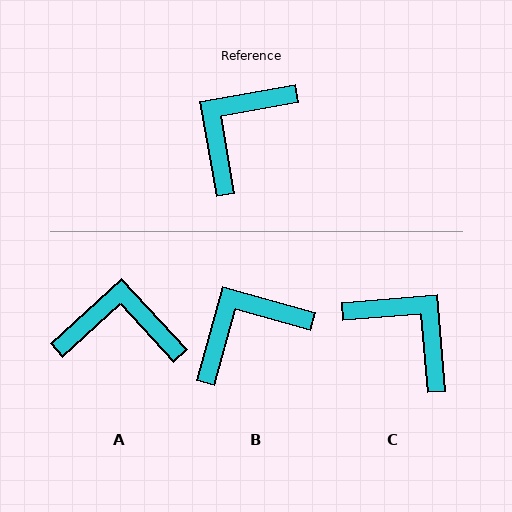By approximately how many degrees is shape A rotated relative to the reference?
Approximately 58 degrees clockwise.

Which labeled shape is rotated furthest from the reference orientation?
C, about 95 degrees away.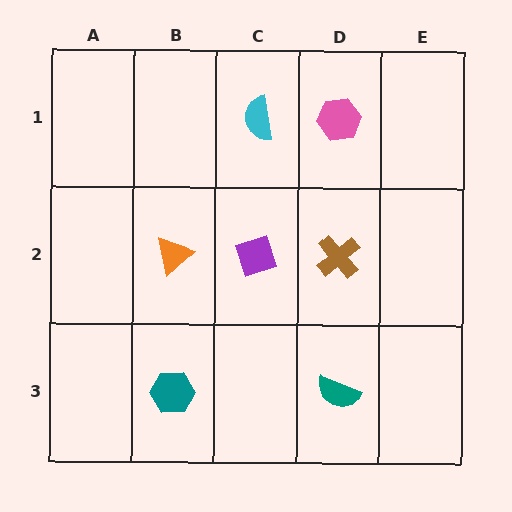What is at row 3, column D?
A teal semicircle.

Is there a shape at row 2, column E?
No, that cell is empty.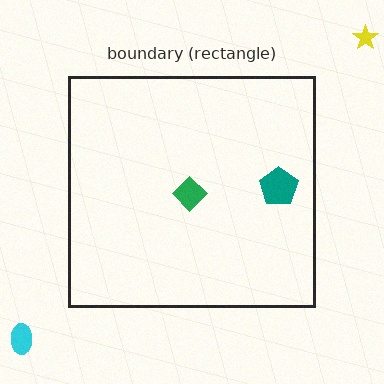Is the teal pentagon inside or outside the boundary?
Inside.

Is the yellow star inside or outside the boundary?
Outside.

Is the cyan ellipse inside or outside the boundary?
Outside.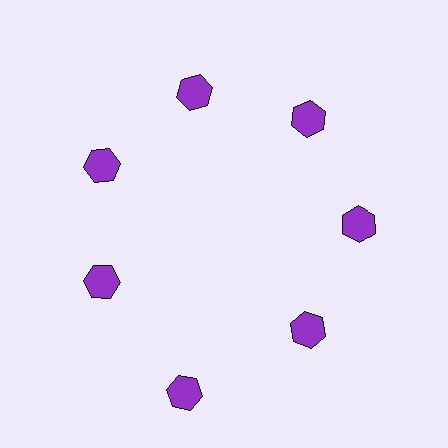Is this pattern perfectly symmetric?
No. The 7 purple hexagons are arranged in a ring, but one element near the 6 o'clock position is pushed outward from the center, breaking the 7-fold rotational symmetry.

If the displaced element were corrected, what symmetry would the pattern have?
It would have 7-fold rotational symmetry — the pattern would map onto itself every 51 degrees.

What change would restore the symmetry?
The symmetry would be restored by moving it inward, back onto the ring so that all 7 hexagons sit at equal angles and equal distance from the center.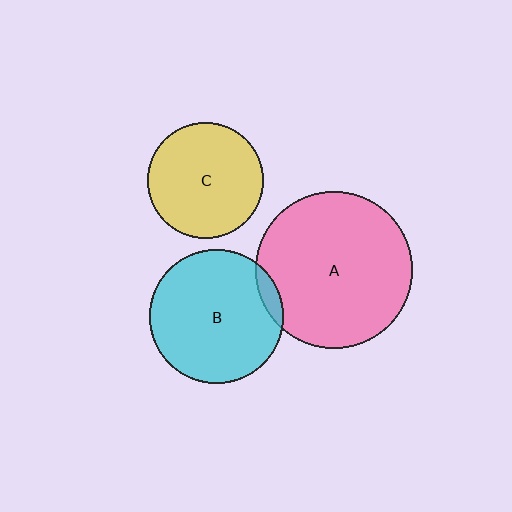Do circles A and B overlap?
Yes.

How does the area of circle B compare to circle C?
Approximately 1.3 times.